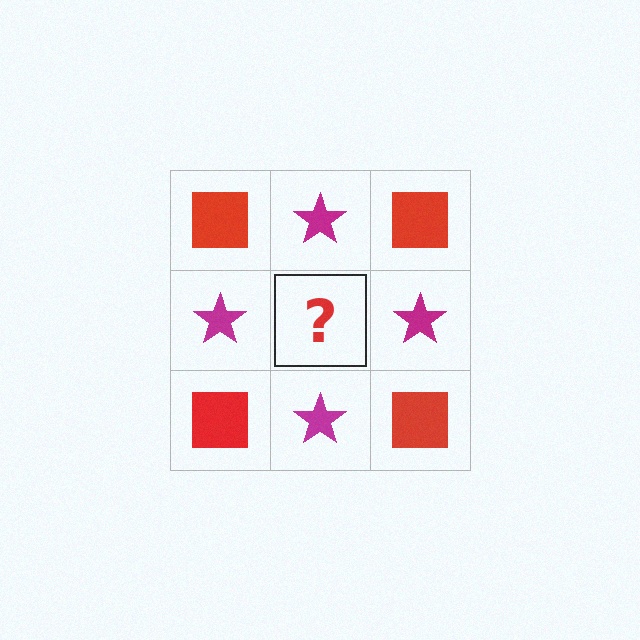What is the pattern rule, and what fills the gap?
The rule is that it alternates red square and magenta star in a checkerboard pattern. The gap should be filled with a red square.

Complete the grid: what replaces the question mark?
The question mark should be replaced with a red square.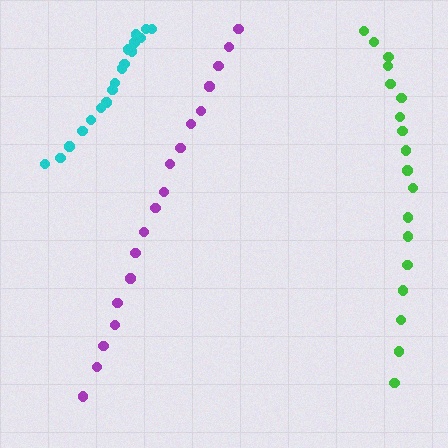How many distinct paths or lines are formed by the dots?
There are 3 distinct paths.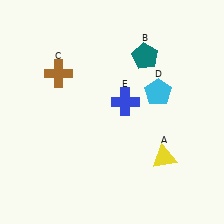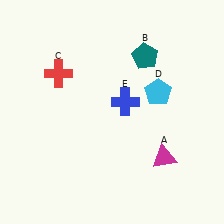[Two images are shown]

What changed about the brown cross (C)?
In Image 1, C is brown. In Image 2, it changed to red.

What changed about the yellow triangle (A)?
In Image 1, A is yellow. In Image 2, it changed to magenta.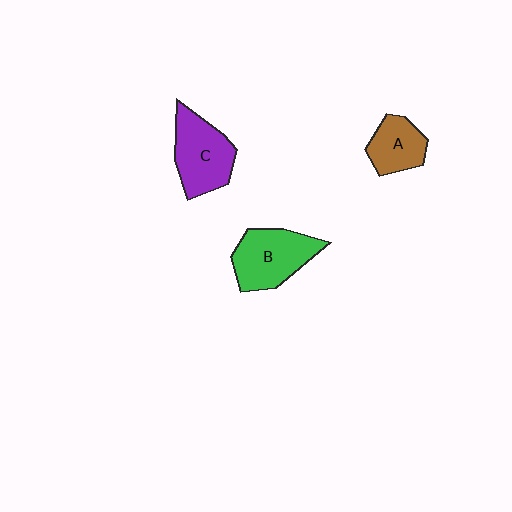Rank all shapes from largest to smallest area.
From largest to smallest: B (green), C (purple), A (brown).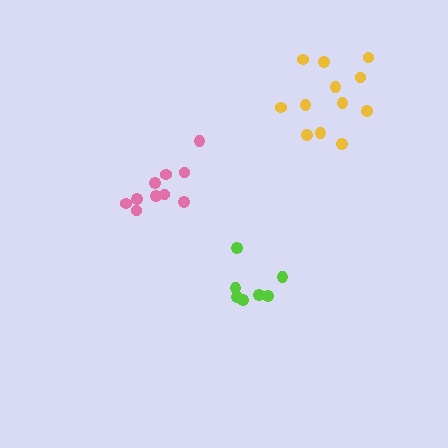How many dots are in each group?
Group 1: 12 dots, Group 2: 10 dots, Group 3: 7 dots (29 total).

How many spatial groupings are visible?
There are 3 spatial groupings.